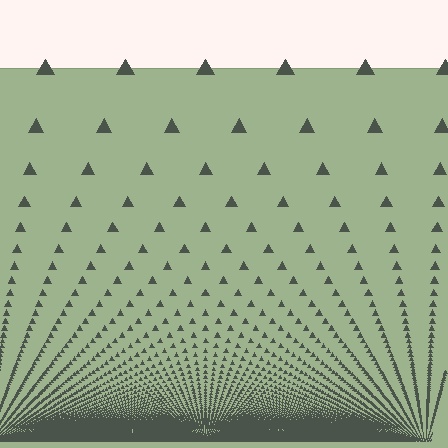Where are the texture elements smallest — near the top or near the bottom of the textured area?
Near the bottom.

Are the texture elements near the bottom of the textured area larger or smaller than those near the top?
Smaller. The gradient is inverted — elements near the bottom are smaller and denser.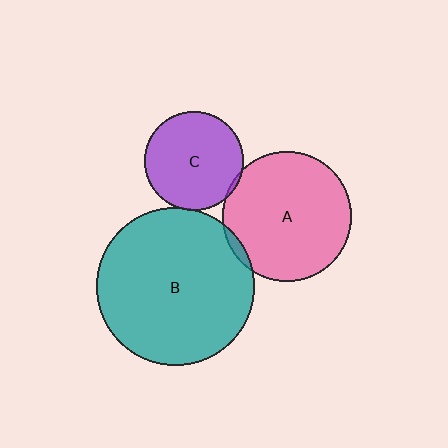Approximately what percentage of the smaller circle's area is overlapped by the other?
Approximately 5%.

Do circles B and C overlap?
Yes.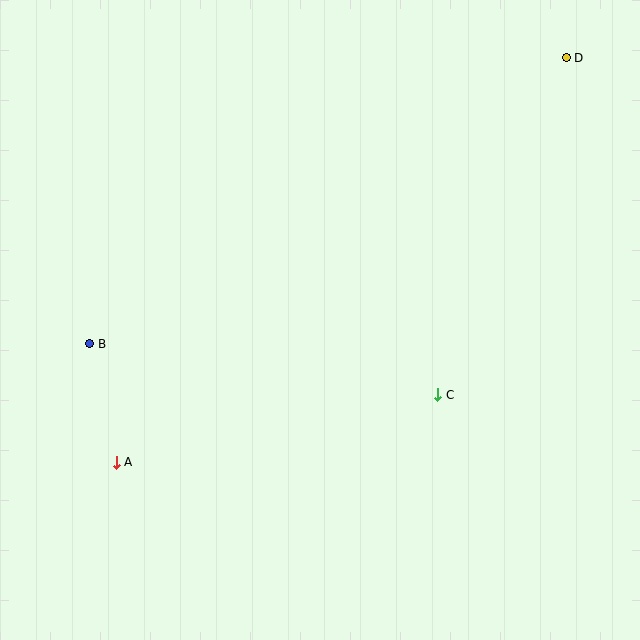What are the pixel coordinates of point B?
Point B is at (90, 344).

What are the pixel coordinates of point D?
Point D is at (566, 58).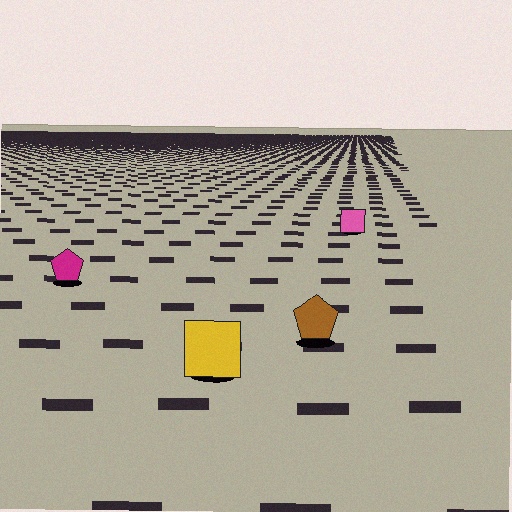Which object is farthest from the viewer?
The pink square is farthest from the viewer. It appears smaller and the ground texture around it is denser.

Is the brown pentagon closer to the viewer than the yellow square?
No. The yellow square is closer — you can tell from the texture gradient: the ground texture is coarser near it.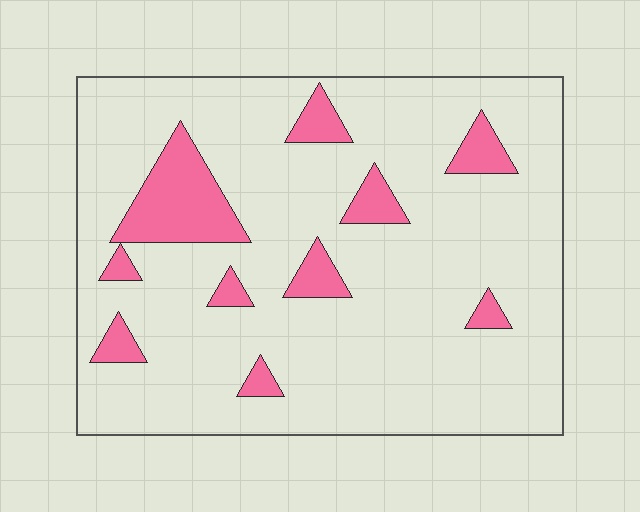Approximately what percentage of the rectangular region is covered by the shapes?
Approximately 15%.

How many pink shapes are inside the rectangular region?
10.